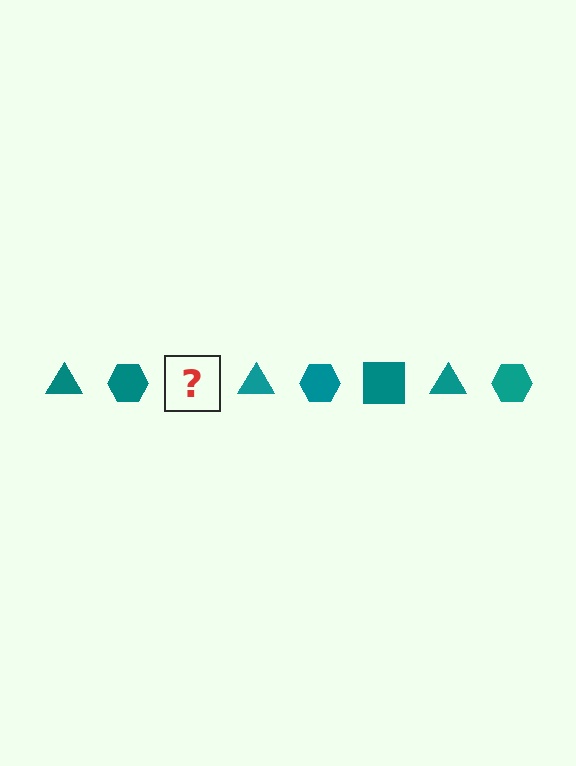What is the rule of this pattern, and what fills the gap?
The rule is that the pattern cycles through triangle, hexagon, square shapes in teal. The gap should be filled with a teal square.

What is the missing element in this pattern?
The missing element is a teal square.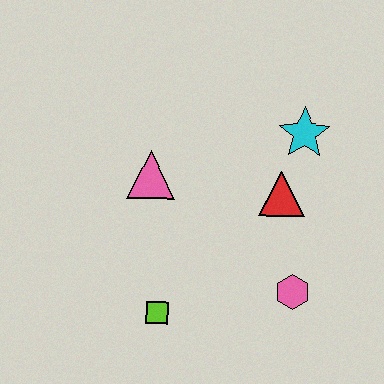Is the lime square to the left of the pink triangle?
No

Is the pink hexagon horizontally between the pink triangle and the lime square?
No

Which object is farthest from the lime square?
The cyan star is farthest from the lime square.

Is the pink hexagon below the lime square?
No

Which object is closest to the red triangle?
The cyan star is closest to the red triangle.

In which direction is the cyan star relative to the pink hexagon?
The cyan star is above the pink hexagon.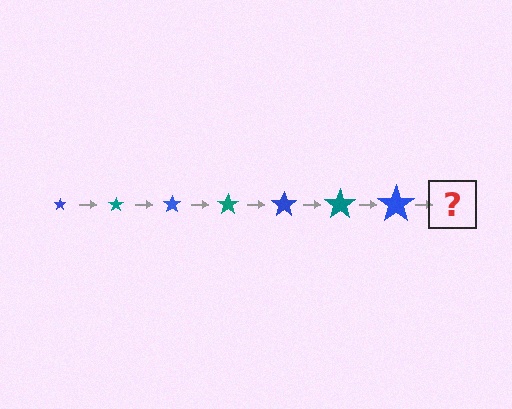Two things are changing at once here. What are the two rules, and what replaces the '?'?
The two rules are that the star grows larger each step and the color cycles through blue and teal. The '?' should be a teal star, larger than the previous one.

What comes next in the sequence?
The next element should be a teal star, larger than the previous one.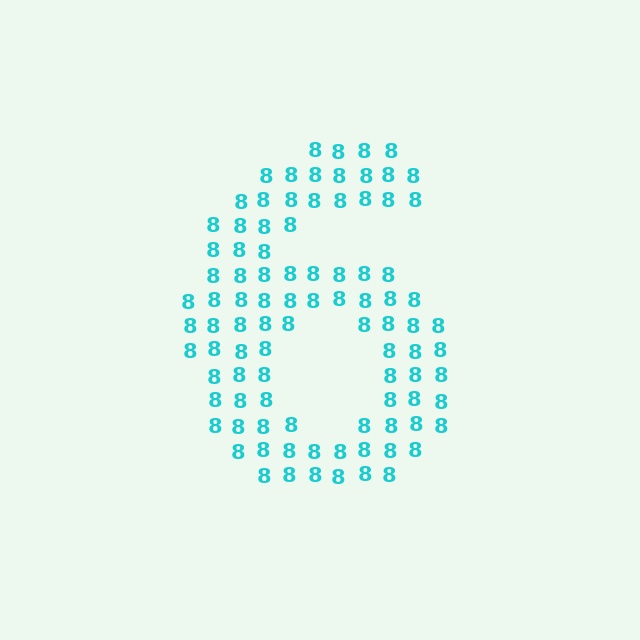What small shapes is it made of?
It is made of small digit 8's.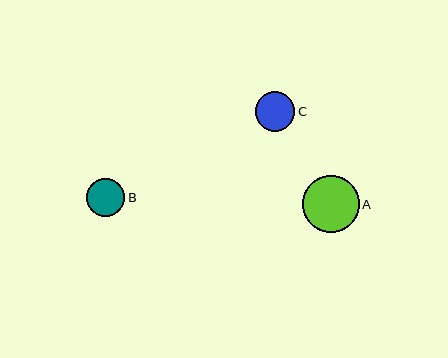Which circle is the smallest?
Circle B is the smallest with a size of approximately 38 pixels.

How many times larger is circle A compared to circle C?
Circle A is approximately 1.4 times the size of circle C.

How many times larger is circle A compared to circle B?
Circle A is approximately 1.5 times the size of circle B.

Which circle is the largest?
Circle A is the largest with a size of approximately 57 pixels.